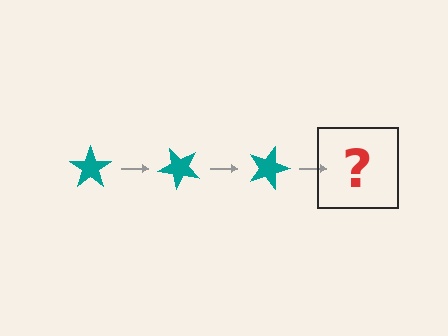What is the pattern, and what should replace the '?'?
The pattern is that the star rotates 45 degrees each step. The '?' should be a teal star rotated 135 degrees.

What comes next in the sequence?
The next element should be a teal star rotated 135 degrees.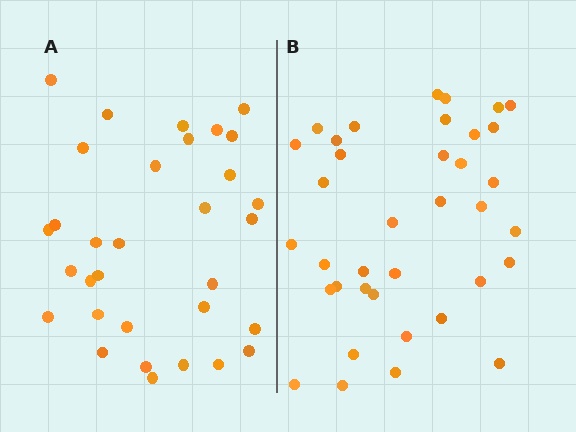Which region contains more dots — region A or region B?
Region B (the right region) has more dots.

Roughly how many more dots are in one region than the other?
Region B has about 5 more dots than region A.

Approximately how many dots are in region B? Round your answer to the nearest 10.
About 40 dots. (The exact count is 37, which rounds to 40.)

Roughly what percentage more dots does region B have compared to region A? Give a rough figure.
About 15% more.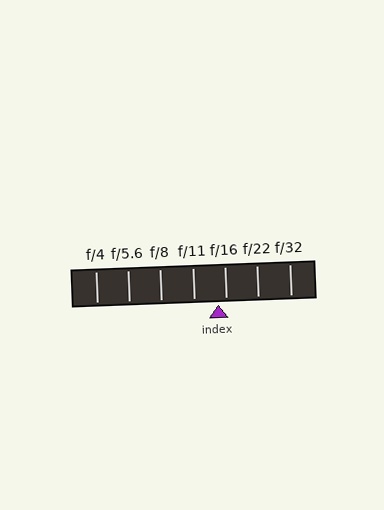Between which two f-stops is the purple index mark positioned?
The index mark is between f/11 and f/16.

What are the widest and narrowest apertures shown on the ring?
The widest aperture shown is f/4 and the narrowest is f/32.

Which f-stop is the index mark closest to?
The index mark is closest to f/16.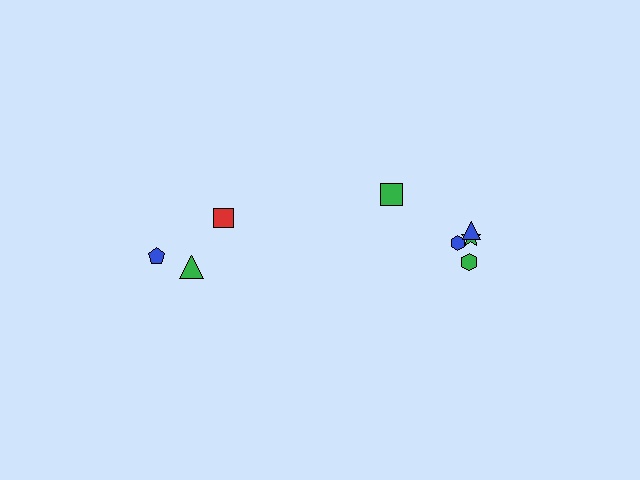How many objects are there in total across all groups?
There are 8 objects.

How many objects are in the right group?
There are 5 objects.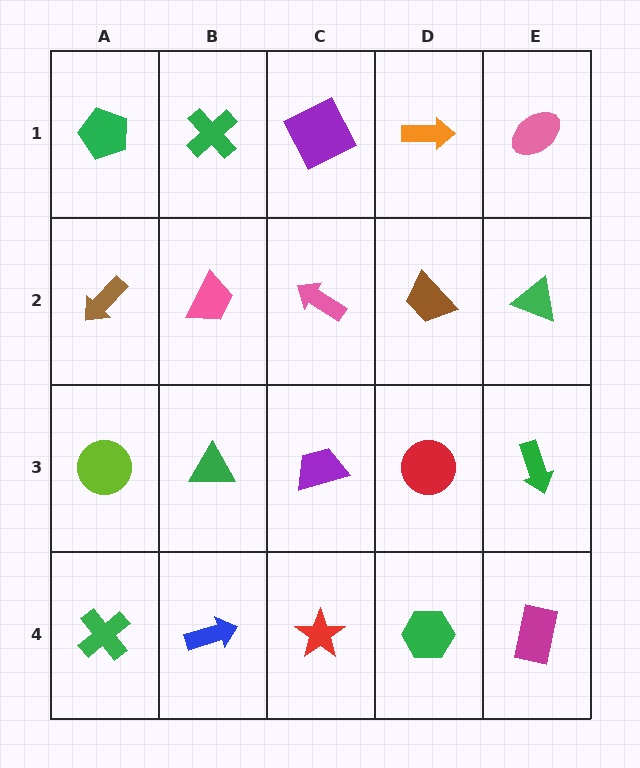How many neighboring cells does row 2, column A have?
3.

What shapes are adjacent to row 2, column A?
A green pentagon (row 1, column A), a lime circle (row 3, column A), a pink trapezoid (row 2, column B).